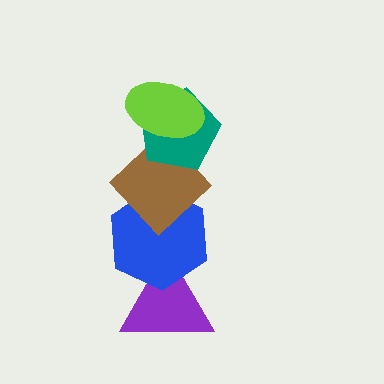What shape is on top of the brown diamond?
The teal pentagon is on top of the brown diamond.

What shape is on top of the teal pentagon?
The lime ellipse is on top of the teal pentagon.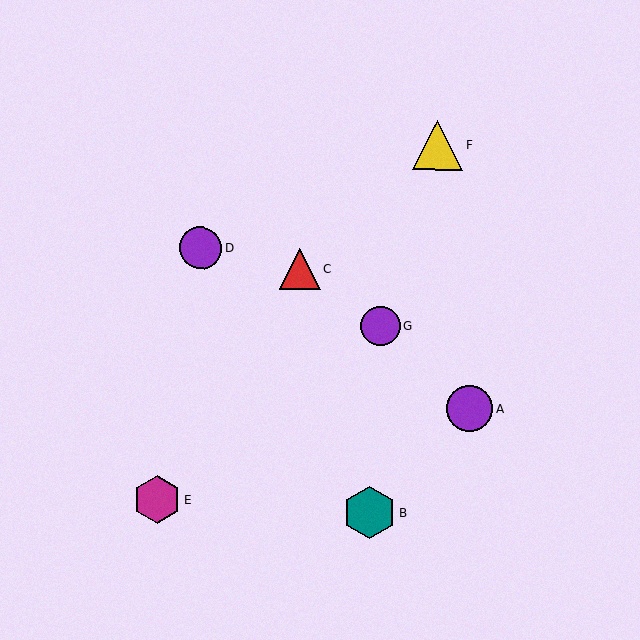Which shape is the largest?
The teal hexagon (labeled B) is the largest.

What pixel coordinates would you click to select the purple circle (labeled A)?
Click at (469, 408) to select the purple circle A.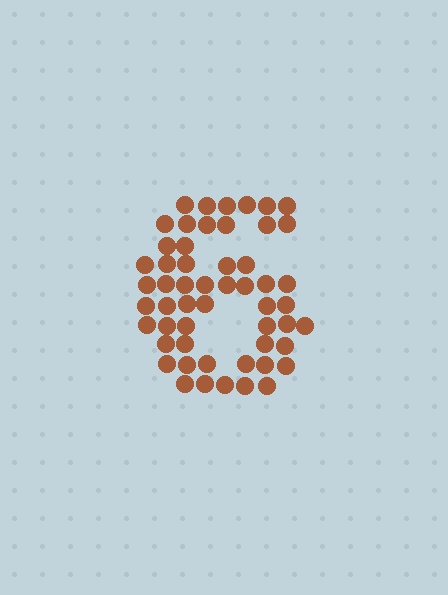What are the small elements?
The small elements are circles.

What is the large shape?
The large shape is the digit 6.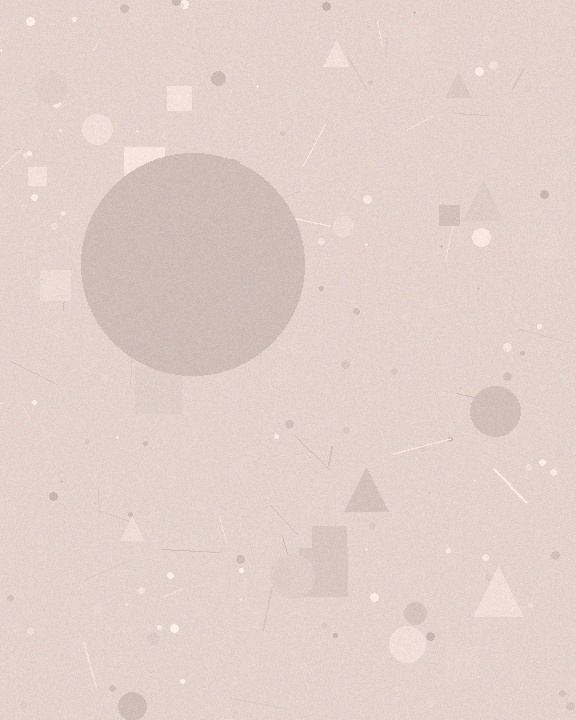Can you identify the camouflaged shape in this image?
The camouflaged shape is a circle.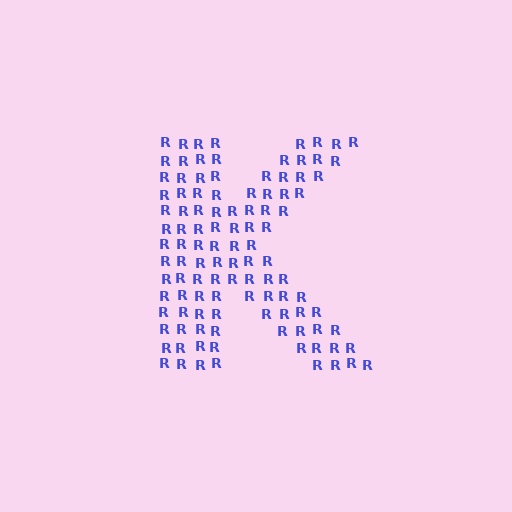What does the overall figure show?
The overall figure shows the letter K.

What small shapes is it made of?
It is made of small letter R's.